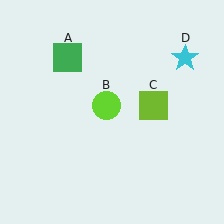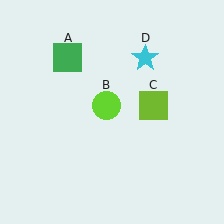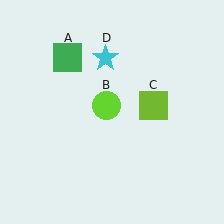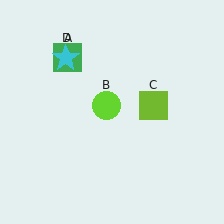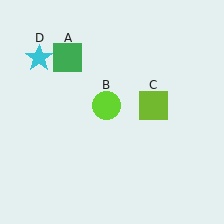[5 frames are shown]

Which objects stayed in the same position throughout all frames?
Green square (object A) and lime circle (object B) and lime square (object C) remained stationary.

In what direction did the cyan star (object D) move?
The cyan star (object D) moved left.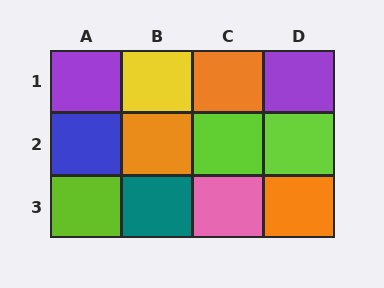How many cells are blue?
1 cell is blue.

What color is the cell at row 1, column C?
Orange.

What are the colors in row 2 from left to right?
Blue, orange, lime, lime.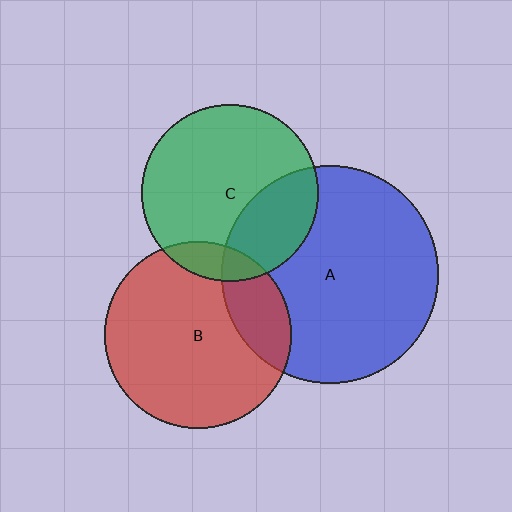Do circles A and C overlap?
Yes.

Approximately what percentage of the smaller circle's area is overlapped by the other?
Approximately 30%.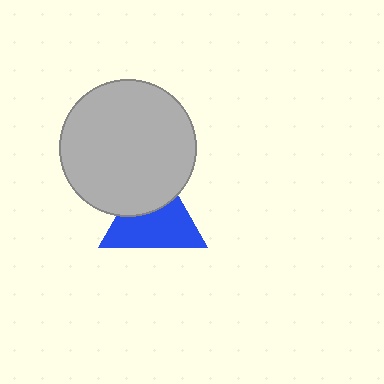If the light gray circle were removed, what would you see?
You would see the complete blue triangle.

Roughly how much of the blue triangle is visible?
About half of it is visible (roughly 63%).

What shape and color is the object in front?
The object in front is a light gray circle.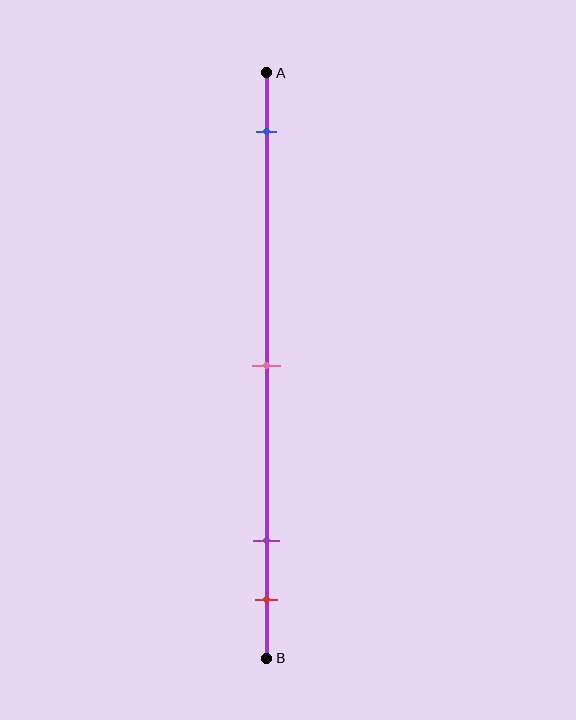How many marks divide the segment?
There are 4 marks dividing the segment.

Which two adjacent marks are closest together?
The purple and red marks are the closest adjacent pair.